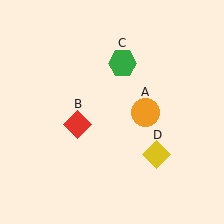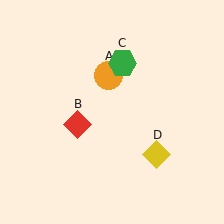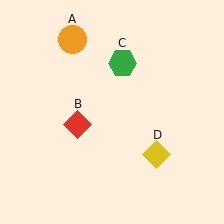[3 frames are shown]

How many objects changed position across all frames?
1 object changed position: orange circle (object A).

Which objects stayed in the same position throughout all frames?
Red diamond (object B) and green hexagon (object C) and yellow diamond (object D) remained stationary.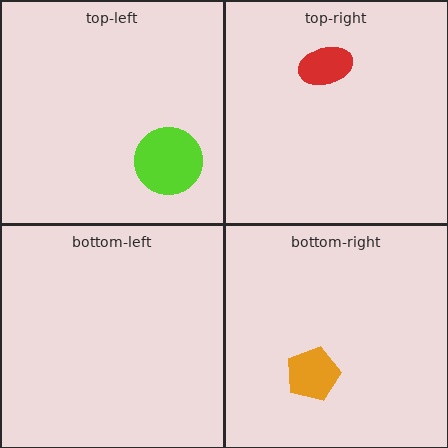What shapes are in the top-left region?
The lime circle.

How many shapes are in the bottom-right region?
1.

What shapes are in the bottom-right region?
The orange pentagon.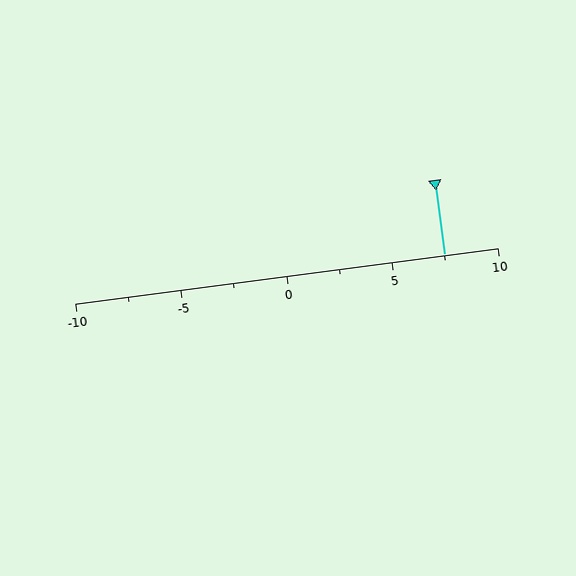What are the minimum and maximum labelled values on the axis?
The axis runs from -10 to 10.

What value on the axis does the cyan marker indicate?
The marker indicates approximately 7.5.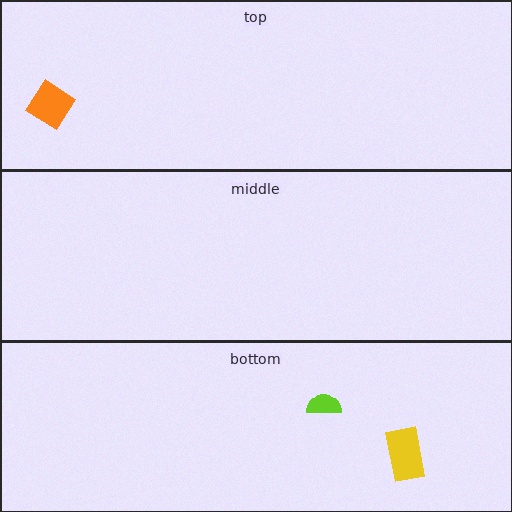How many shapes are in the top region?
1.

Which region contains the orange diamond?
The top region.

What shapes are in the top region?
The orange diamond.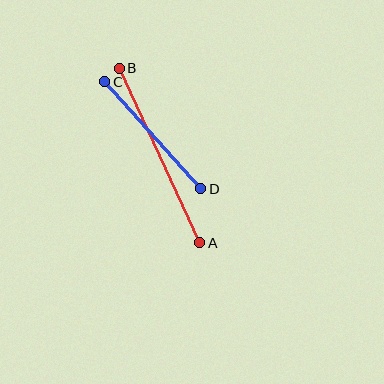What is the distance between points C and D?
The distance is approximately 144 pixels.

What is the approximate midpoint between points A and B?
The midpoint is at approximately (159, 155) pixels.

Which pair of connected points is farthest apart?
Points A and B are farthest apart.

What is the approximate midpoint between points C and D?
The midpoint is at approximately (153, 135) pixels.